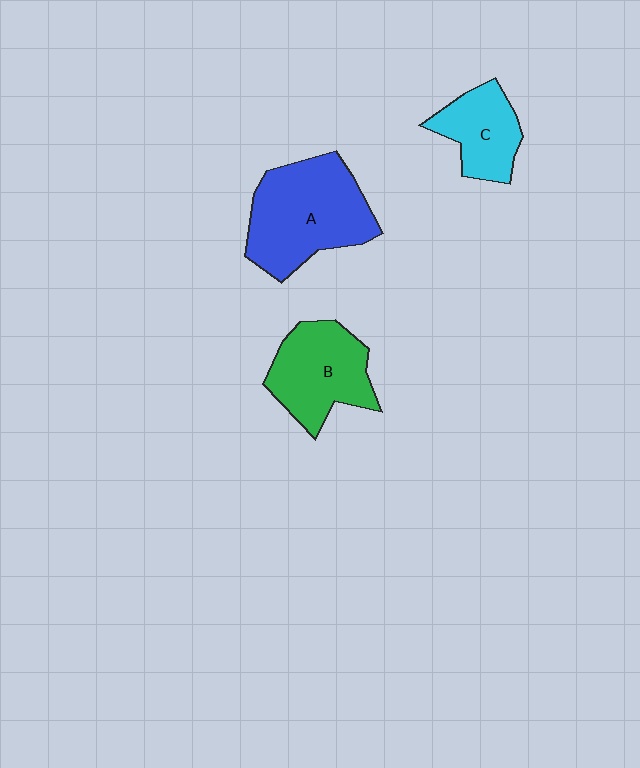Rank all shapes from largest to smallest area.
From largest to smallest: A (blue), B (green), C (cyan).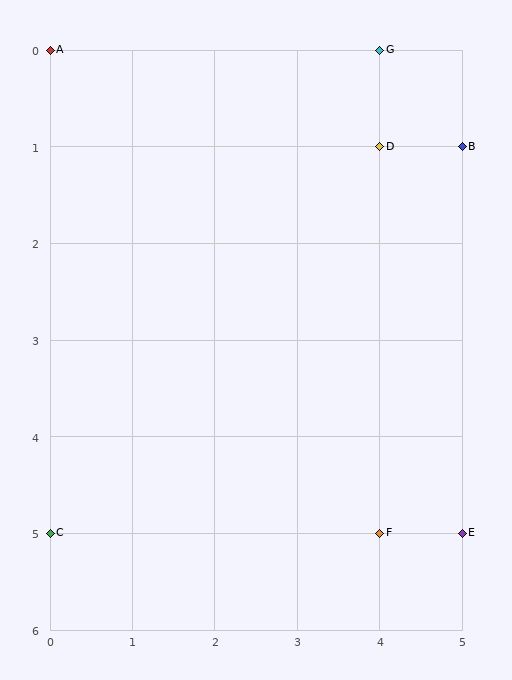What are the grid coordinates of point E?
Point E is at grid coordinates (5, 5).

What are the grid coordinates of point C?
Point C is at grid coordinates (0, 5).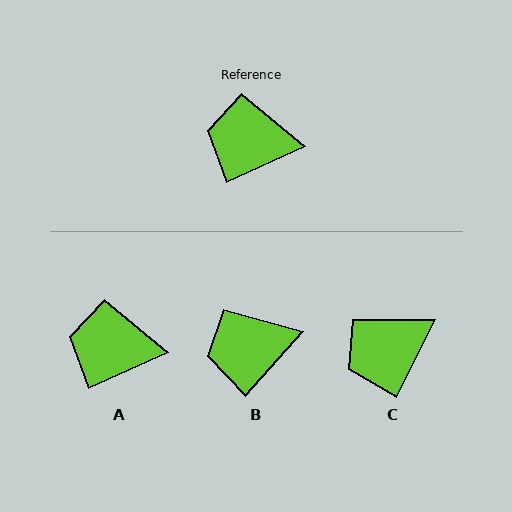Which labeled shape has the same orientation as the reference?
A.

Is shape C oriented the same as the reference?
No, it is off by about 39 degrees.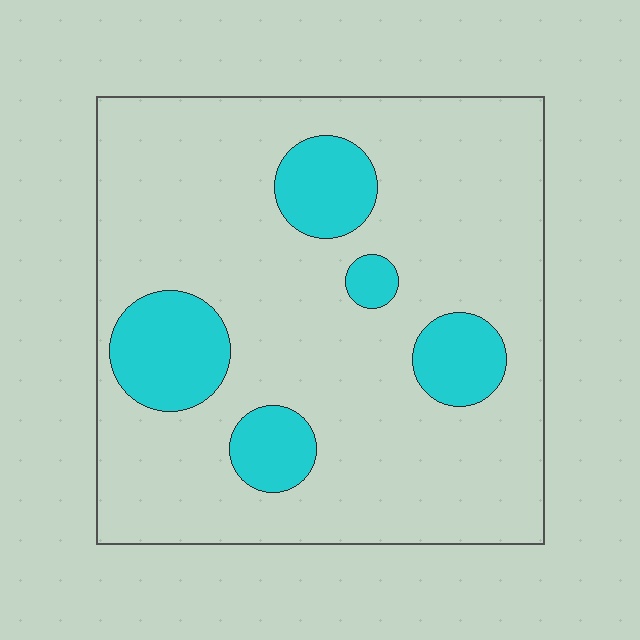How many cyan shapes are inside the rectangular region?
5.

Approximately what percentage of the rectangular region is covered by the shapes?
Approximately 20%.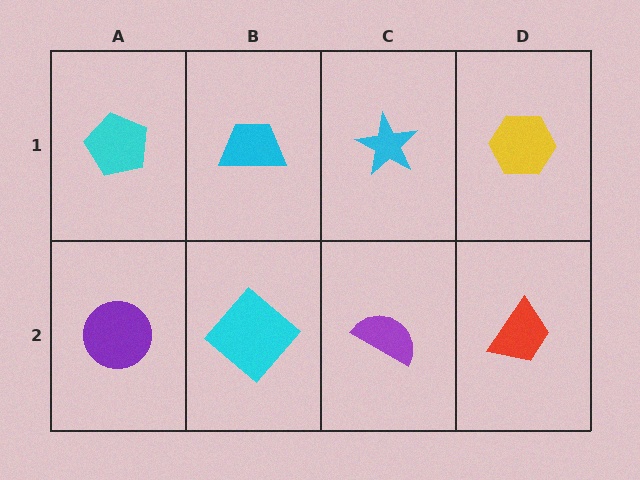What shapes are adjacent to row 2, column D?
A yellow hexagon (row 1, column D), a purple semicircle (row 2, column C).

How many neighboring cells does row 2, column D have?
2.